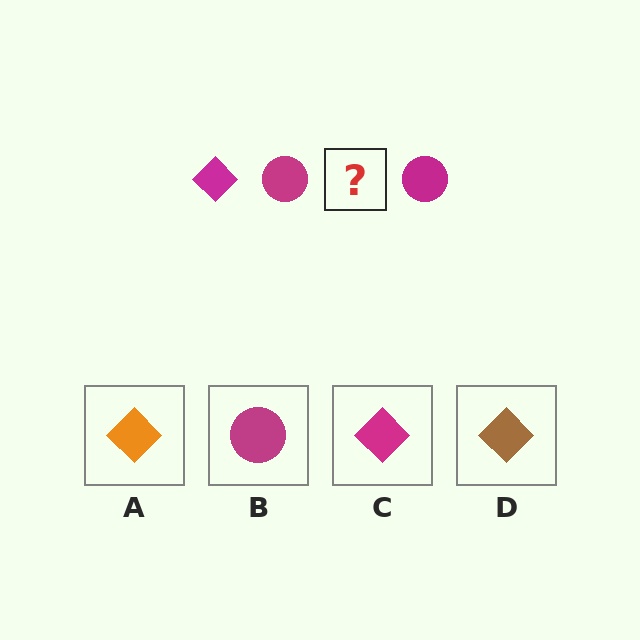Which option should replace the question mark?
Option C.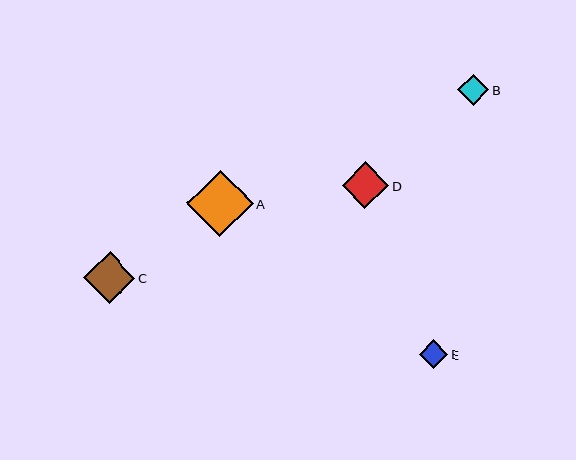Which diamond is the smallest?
Diamond E is the smallest with a size of approximately 28 pixels.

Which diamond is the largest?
Diamond A is the largest with a size of approximately 66 pixels.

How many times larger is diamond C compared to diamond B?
Diamond C is approximately 1.7 times the size of diamond B.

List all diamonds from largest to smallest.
From largest to smallest: A, C, D, B, E.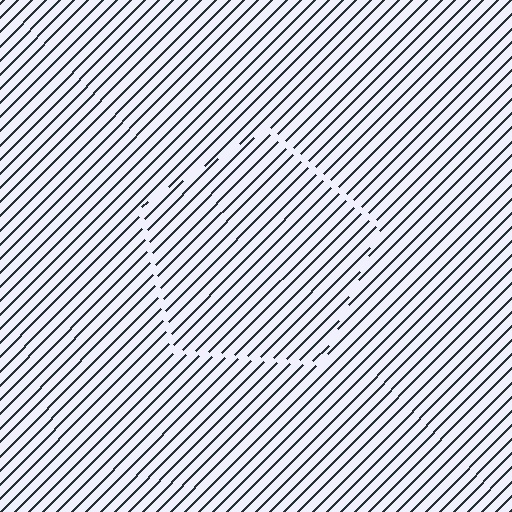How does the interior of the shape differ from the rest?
The interior of the shape contains the same grating, shifted by half a period — the contour is defined by the phase discontinuity where line-ends from the inner and outer gratings abut.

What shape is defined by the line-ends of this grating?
An illusory pentagon. The interior of the shape contains the same grating, shifted by half a period — the contour is defined by the phase discontinuity where line-ends from the inner and outer gratings abut.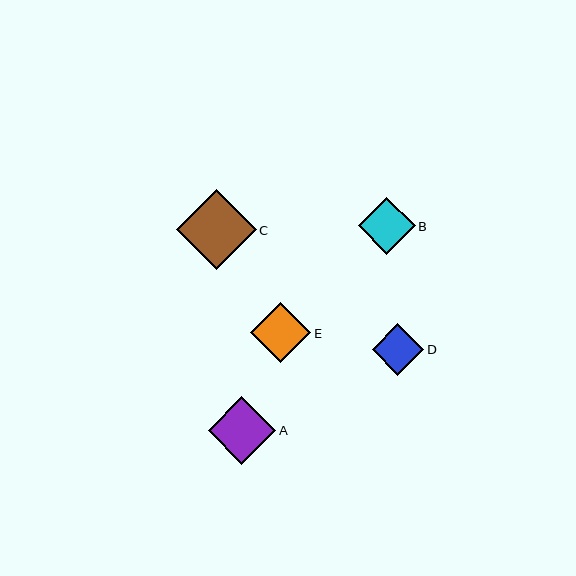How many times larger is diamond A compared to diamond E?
Diamond A is approximately 1.1 times the size of diamond E.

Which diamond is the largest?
Diamond C is the largest with a size of approximately 80 pixels.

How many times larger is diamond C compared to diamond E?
Diamond C is approximately 1.3 times the size of diamond E.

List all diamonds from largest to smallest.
From largest to smallest: C, A, E, B, D.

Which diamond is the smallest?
Diamond D is the smallest with a size of approximately 52 pixels.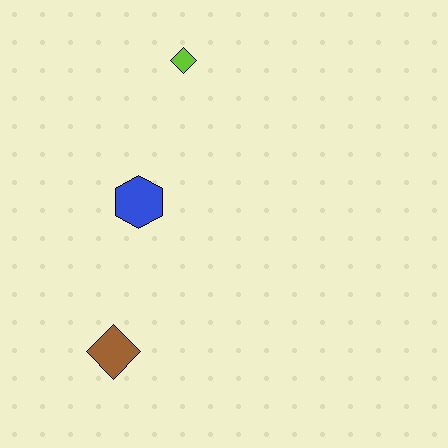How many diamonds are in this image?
There are 2 diamonds.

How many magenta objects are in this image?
There are no magenta objects.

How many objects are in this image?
There are 3 objects.